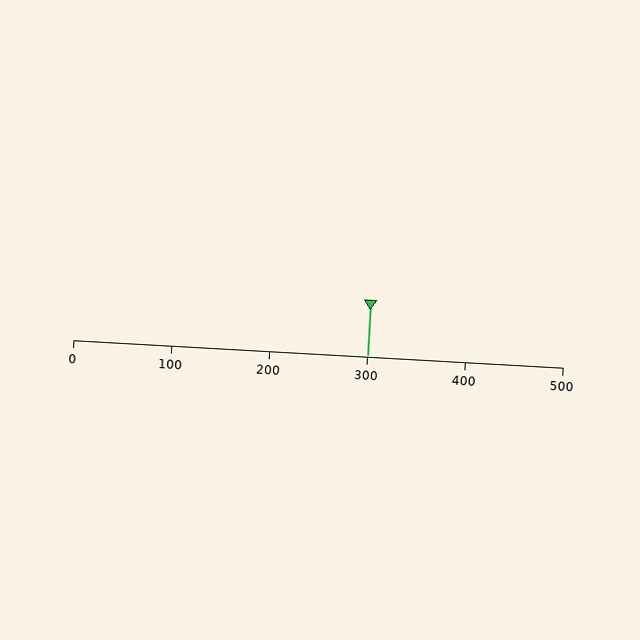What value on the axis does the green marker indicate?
The marker indicates approximately 300.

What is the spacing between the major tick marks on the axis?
The major ticks are spaced 100 apart.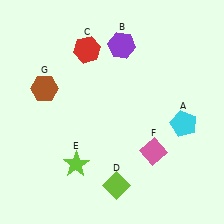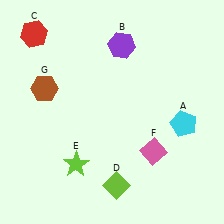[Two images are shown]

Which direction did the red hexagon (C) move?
The red hexagon (C) moved left.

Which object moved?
The red hexagon (C) moved left.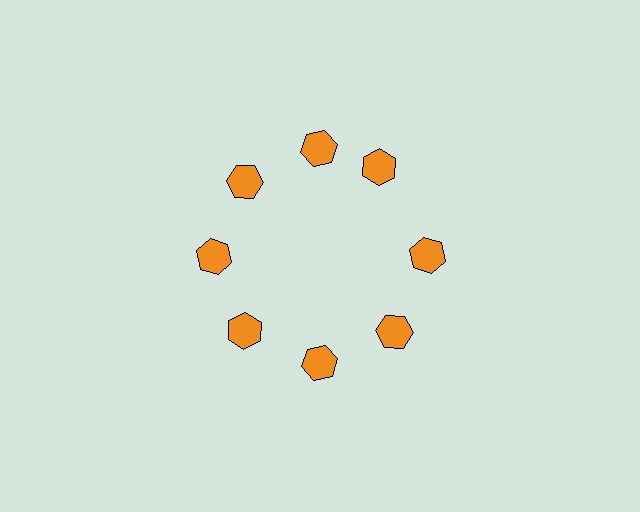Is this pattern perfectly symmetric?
No. The 8 orange hexagons are arranged in a ring, but one element near the 2 o'clock position is rotated out of alignment along the ring, breaking the 8-fold rotational symmetry.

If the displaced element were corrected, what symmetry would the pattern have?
It would have 8-fold rotational symmetry — the pattern would map onto itself every 45 degrees.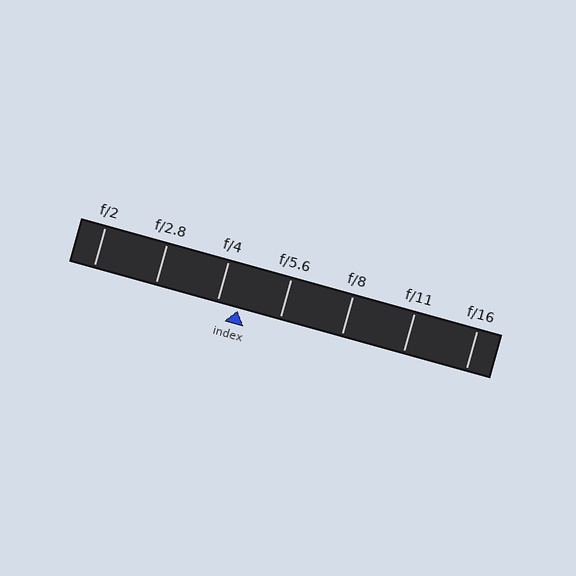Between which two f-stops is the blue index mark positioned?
The index mark is between f/4 and f/5.6.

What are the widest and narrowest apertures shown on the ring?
The widest aperture shown is f/2 and the narrowest is f/16.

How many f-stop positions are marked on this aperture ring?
There are 7 f-stop positions marked.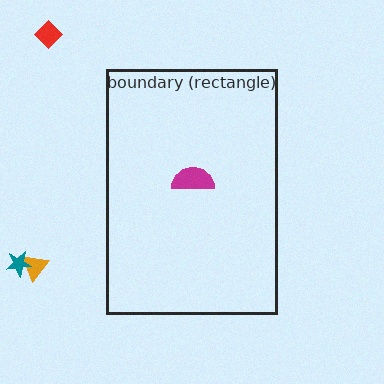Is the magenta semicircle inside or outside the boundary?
Inside.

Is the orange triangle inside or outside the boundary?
Outside.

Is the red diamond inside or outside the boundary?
Outside.